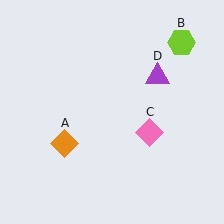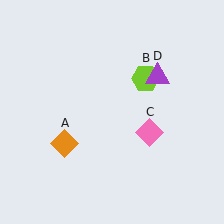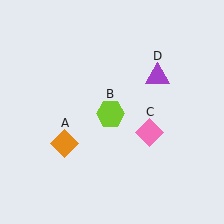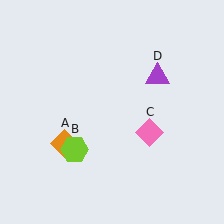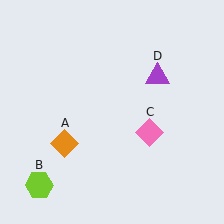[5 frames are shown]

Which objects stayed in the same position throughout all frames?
Orange diamond (object A) and pink diamond (object C) and purple triangle (object D) remained stationary.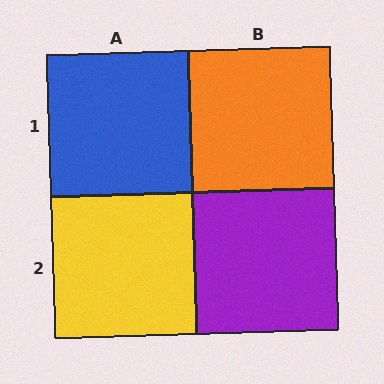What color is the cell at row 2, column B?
Purple.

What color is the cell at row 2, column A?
Yellow.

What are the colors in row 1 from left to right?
Blue, orange.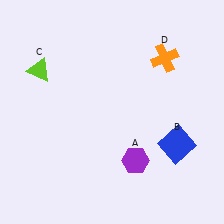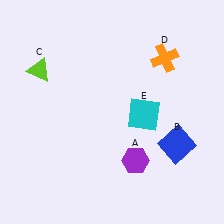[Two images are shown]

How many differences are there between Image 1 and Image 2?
There is 1 difference between the two images.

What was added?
A cyan square (E) was added in Image 2.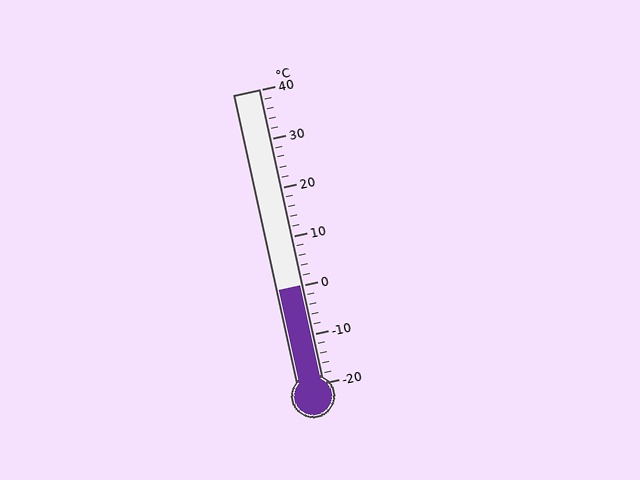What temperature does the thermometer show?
The thermometer shows approximately 0°C.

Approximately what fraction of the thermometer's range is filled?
The thermometer is filled to approximately 35% of its range.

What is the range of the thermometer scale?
The thermometer scale ranges from -20°C to 40°C.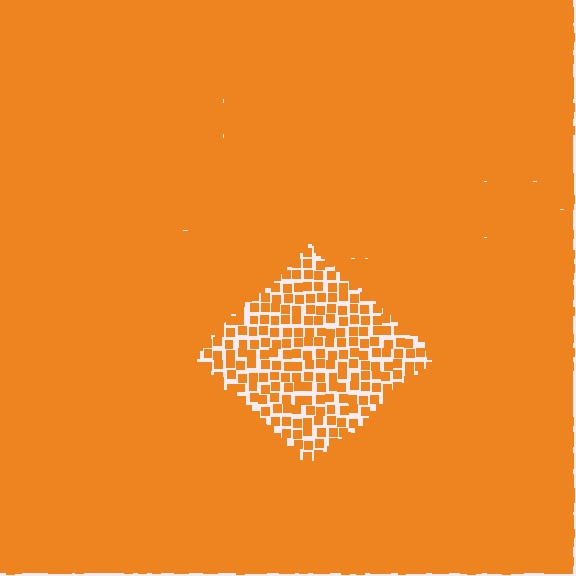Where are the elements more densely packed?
The elements are more densely packed outside the diamond boundary.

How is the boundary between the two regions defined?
The boundary is defined by a change in element density (approximately 2.6x ratio). All elements are the same color, size, and shape.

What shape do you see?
I see a diamond.